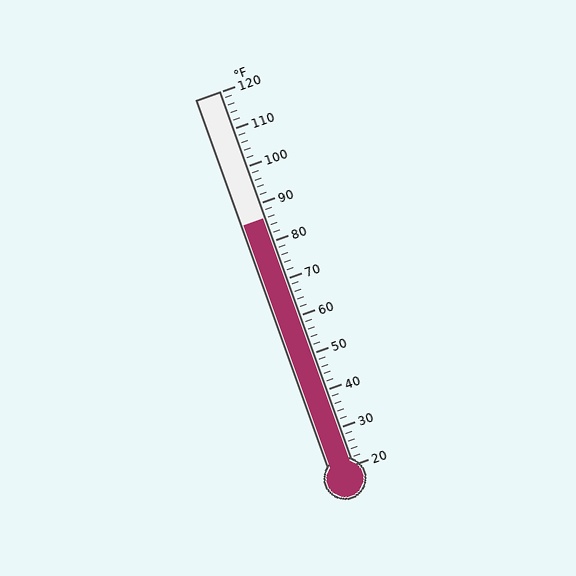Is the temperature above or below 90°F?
The temperature is below 90°F.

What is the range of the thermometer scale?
The thermometer scale ranges from 20°F to 120°F.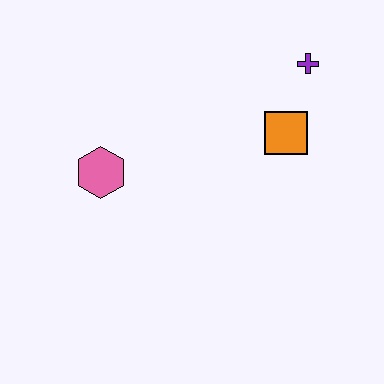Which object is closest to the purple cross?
The orange square is closest to the purple cross.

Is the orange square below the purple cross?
Yes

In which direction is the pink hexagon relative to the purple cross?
The pink hexagon is to the left of the purple cross.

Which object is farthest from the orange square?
The pink hexagon is farthest from the orange square.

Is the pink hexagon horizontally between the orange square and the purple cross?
No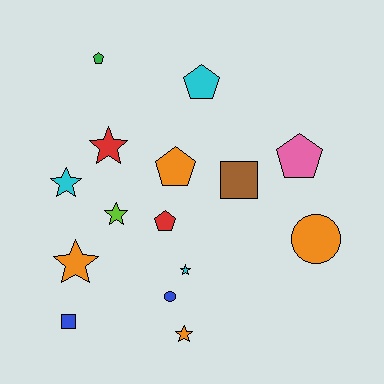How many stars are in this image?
There are 6 stars.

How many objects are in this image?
There are 15 objects.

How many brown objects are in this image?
There is 1 brown object.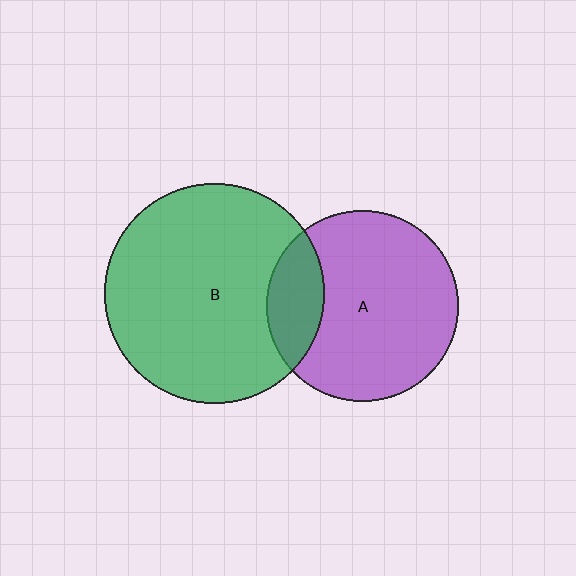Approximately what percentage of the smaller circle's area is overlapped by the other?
Approximately 20%.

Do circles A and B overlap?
Yes.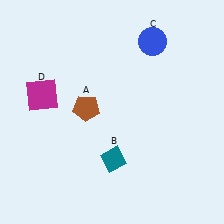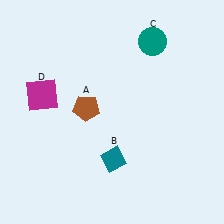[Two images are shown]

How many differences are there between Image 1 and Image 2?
There is 1 difference between the two images.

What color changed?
The circle (C) changed from blue in Image 1 to teal in Image 2.